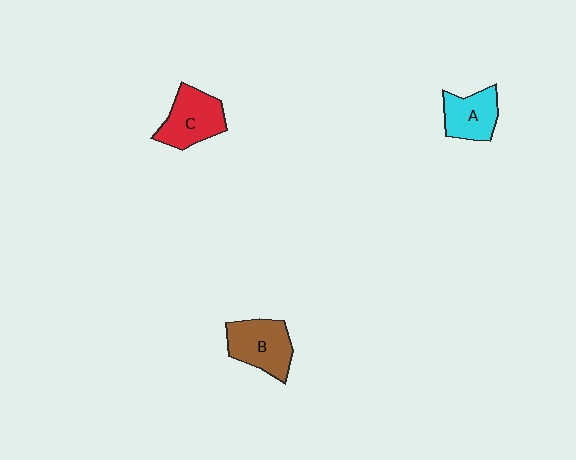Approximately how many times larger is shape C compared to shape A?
Approximately 1.2 times.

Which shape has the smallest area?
Shape A (cyan).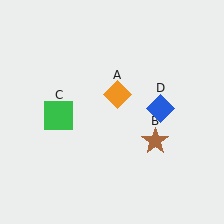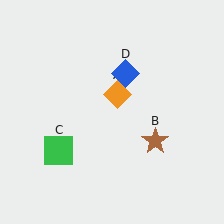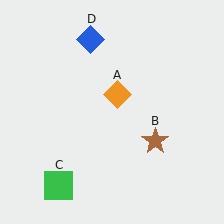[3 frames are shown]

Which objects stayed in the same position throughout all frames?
Orange diamond (object A) and brown star (object B) remained stationary.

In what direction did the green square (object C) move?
The green square (object C) moved down.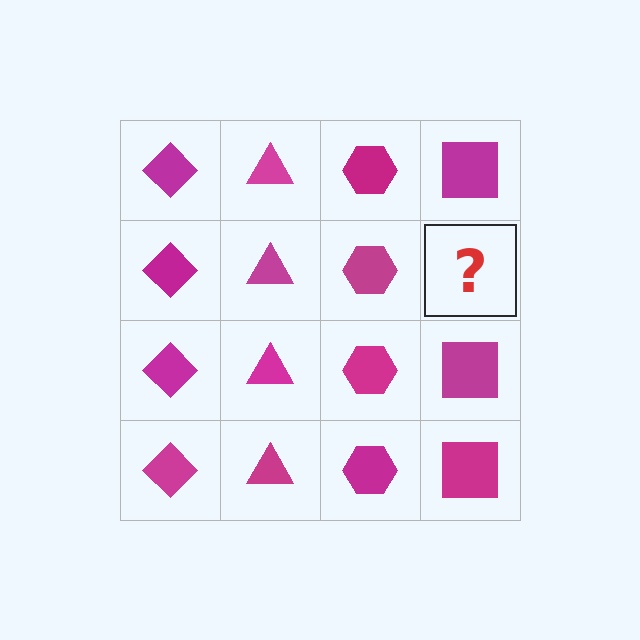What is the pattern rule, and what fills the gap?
The rule is that each column has a consistent shape. The gap should be filled with a magenta square.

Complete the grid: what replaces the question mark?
The question mark should be replaced with a magenta square.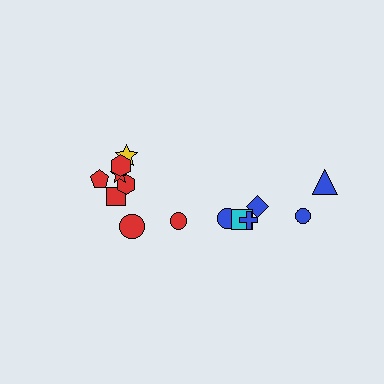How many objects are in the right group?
There are 6 objects.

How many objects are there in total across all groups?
There are 14 objects.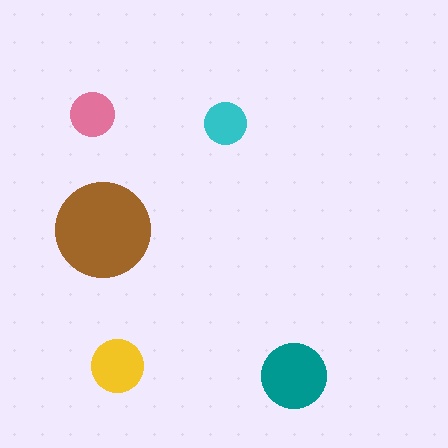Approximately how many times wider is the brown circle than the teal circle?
About 1.5 times wider.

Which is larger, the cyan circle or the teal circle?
The teal one.